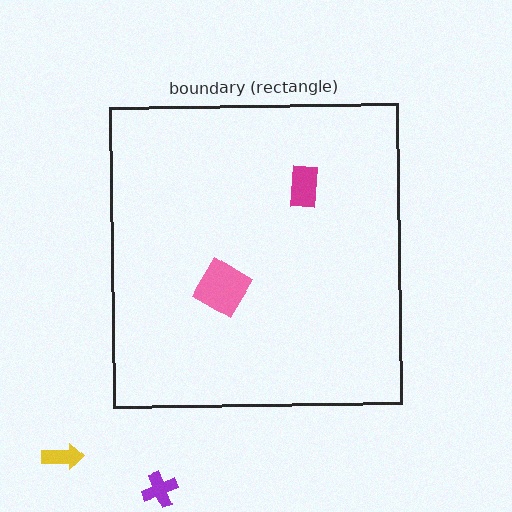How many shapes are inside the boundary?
2 inside, 2 outside.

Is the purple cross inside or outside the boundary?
Outside.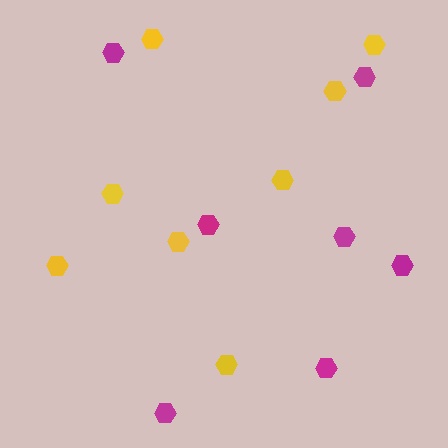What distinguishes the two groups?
There are 2 groups: one group of yellow hexagons (8) and one group of magenta hexagons (7).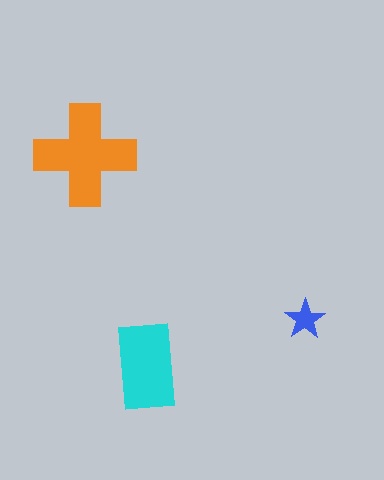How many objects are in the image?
There are 3 objects in the image.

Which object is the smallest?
The blue star.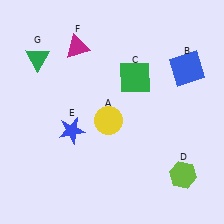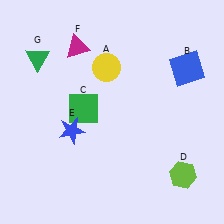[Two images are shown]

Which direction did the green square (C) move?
The green square (C) moved left.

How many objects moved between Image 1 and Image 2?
2 objects moved between the two images.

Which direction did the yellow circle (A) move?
The yellow circle (A) moved up.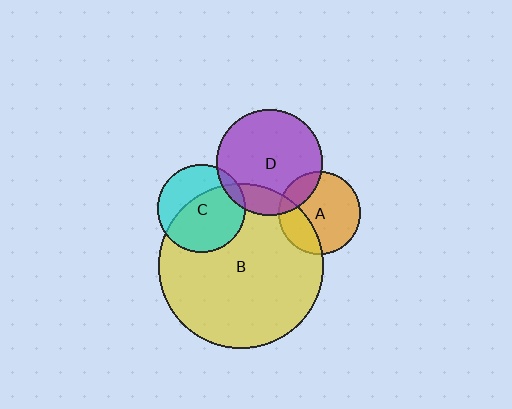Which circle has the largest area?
Circle B (yellow).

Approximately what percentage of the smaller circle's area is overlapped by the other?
Approximately 20%.